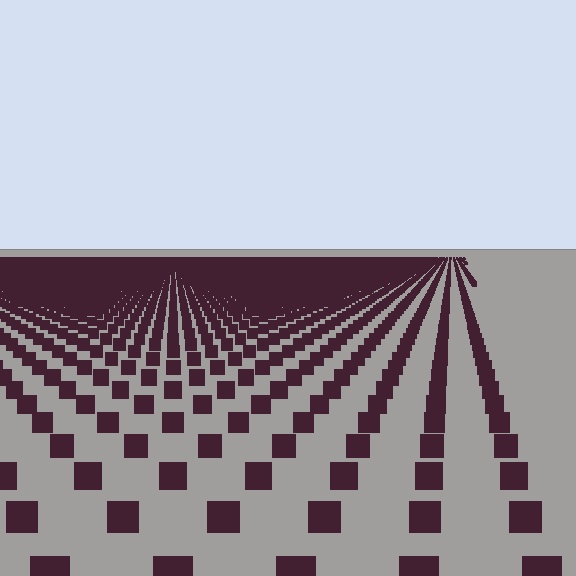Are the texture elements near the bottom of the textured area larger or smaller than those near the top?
Larger. Near the bottom, elements are closer to the viewer and appear at a bigger on-screen size.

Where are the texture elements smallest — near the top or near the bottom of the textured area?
Near the top.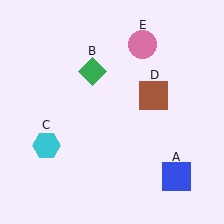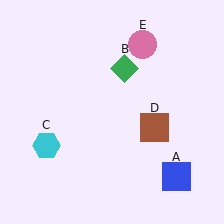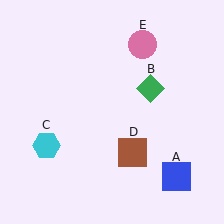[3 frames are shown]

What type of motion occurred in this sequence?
The green diamond (object B), brown square (object D) rotated clockwise around the center of the scene.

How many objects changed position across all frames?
2 objects changed position: green diamond (object B), brown square (object D).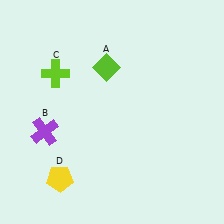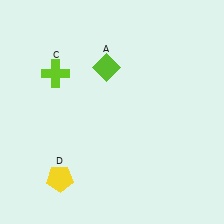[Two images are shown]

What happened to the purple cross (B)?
The purple cross (B) was removed in Image 2. It was in the bottom-left area of Image 1.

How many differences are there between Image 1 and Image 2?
There is 1 difference between the two images.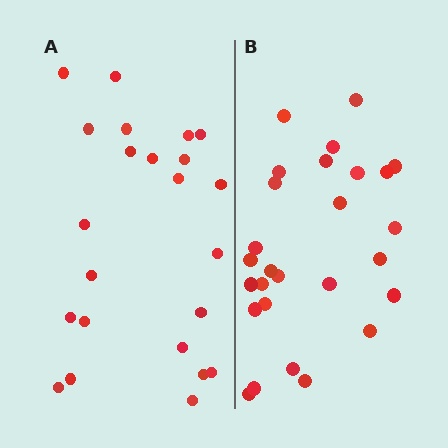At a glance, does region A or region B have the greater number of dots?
Region B (the right region) has more dots.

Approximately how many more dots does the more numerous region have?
Region B has about 4 more dots than region A.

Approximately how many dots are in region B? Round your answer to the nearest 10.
About 30 dots. (The exact count is 27, which rounds to 30.)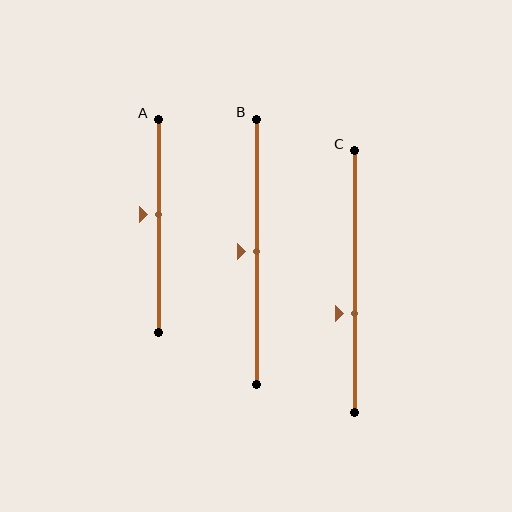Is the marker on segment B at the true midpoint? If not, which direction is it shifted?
Yes, the marker on segment B is at the true midpoint.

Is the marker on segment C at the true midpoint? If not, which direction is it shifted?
No, the marker on segment C is shifted downward by about 12% of the segment length.